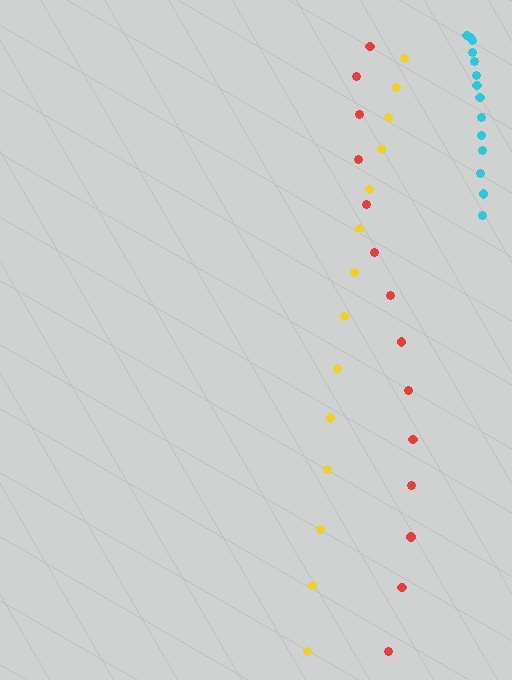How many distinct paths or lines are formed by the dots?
There are 3 distinct paths.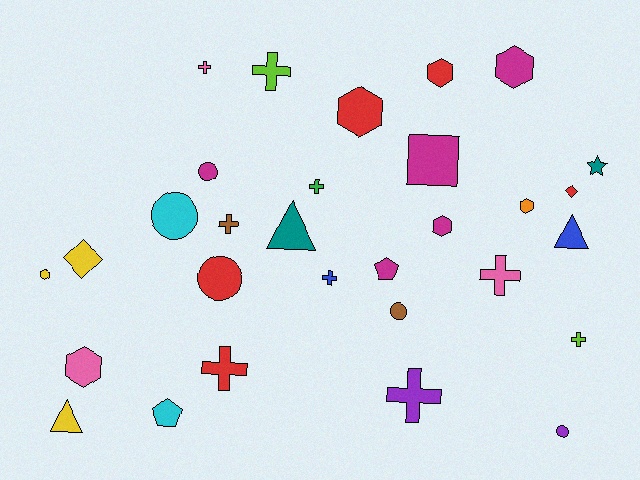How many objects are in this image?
There are 30 objects.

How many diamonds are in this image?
There are 2 diamonds.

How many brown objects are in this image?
There are 2 brown objects.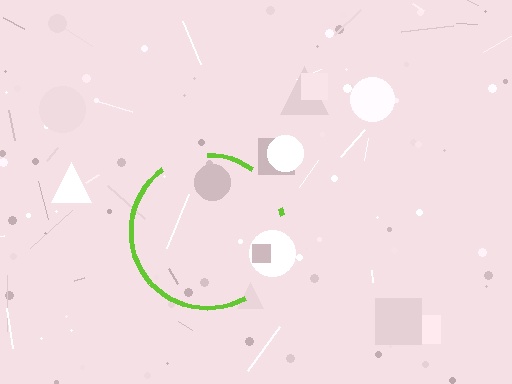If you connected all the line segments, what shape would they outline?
They would outline a circle.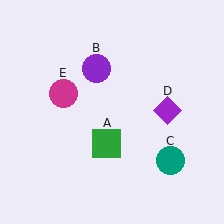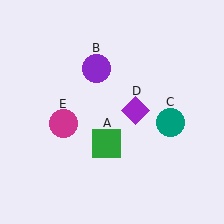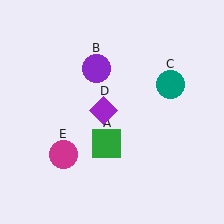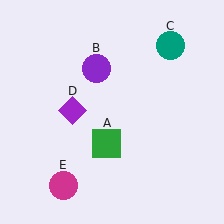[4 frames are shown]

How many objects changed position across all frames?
3 objects changed position: teal circle (object C), purple diamond (object D), magenta circle (object E).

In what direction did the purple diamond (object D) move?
The purple diamond (object D) moved left.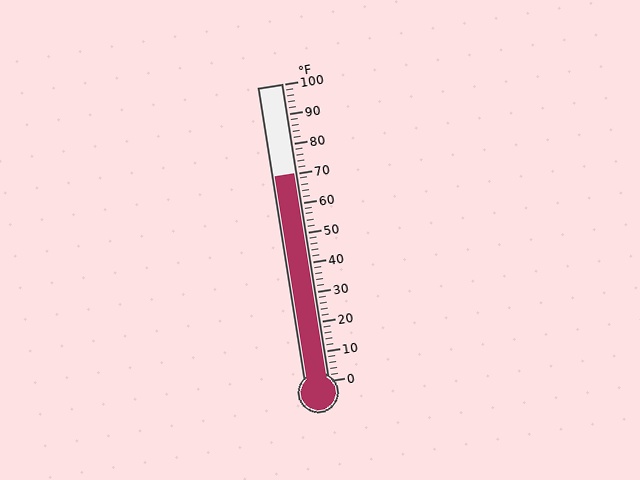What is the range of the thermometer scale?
The thermometer scale ranges from 0°F to 100°F.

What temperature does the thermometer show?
The thermometer shows approximately 70°F.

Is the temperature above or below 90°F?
The temperature is below 90°F.